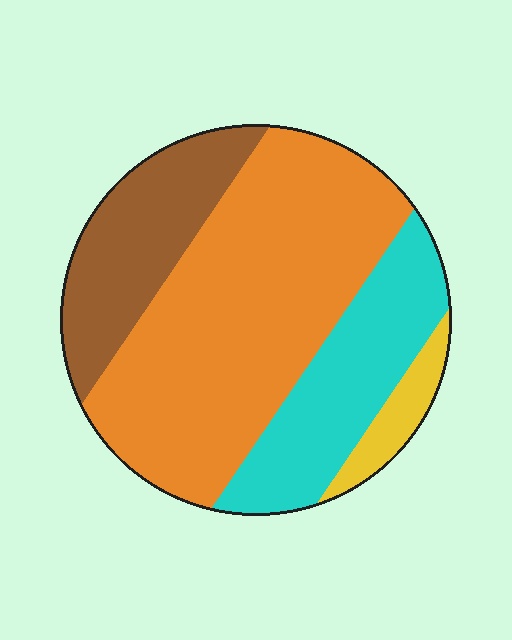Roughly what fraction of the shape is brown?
Brown covers about 20% of the shape.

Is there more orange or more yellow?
Orange.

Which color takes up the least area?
Yellow, at roughly 5%.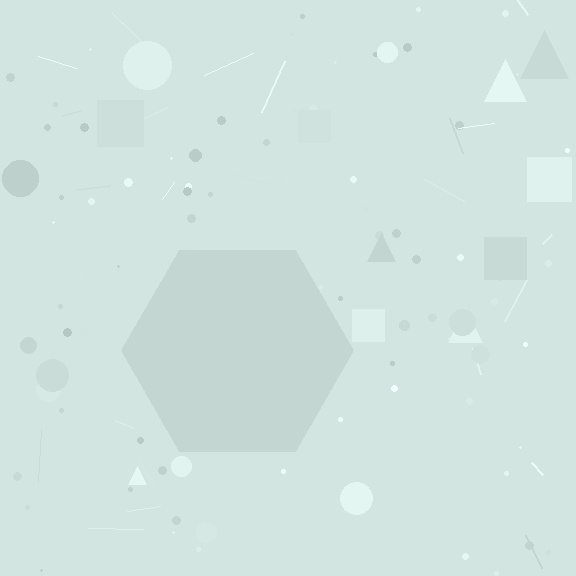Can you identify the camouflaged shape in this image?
The camouflaged shape is a hexagon.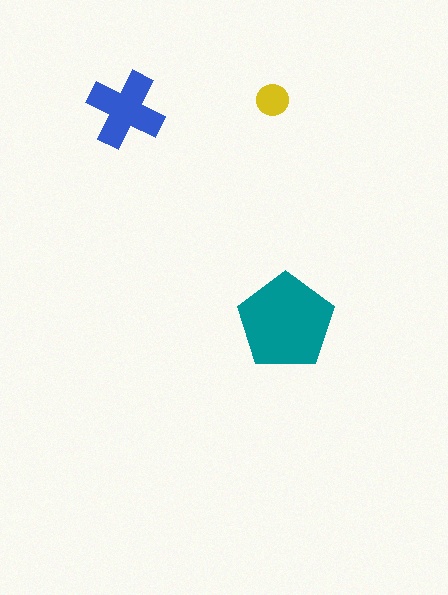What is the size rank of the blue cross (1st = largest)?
2nd.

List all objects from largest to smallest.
The teal pentagon, the blue cross, the yellow circle.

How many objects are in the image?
There are 3 objects in the image.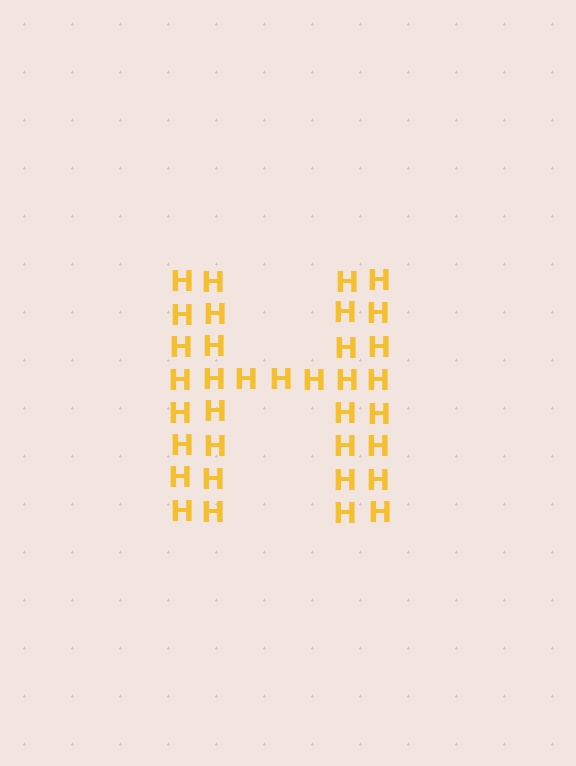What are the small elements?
The small elements are letter H's.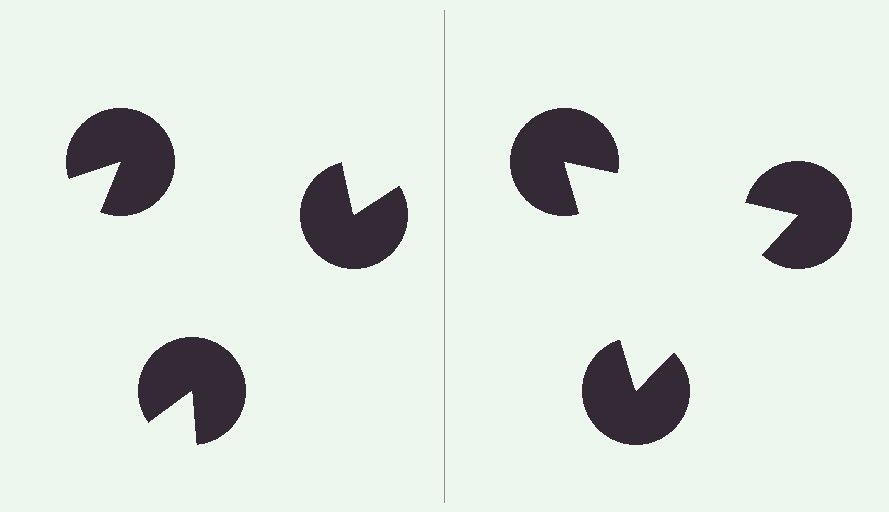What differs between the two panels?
The pac-man discs are positioned identically on both sides; only the wedge orientations differ. On the right they align to a triangle; on the left they are misaligned.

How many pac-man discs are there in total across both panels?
6 — 3 on each side.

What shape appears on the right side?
An illusory triangle.